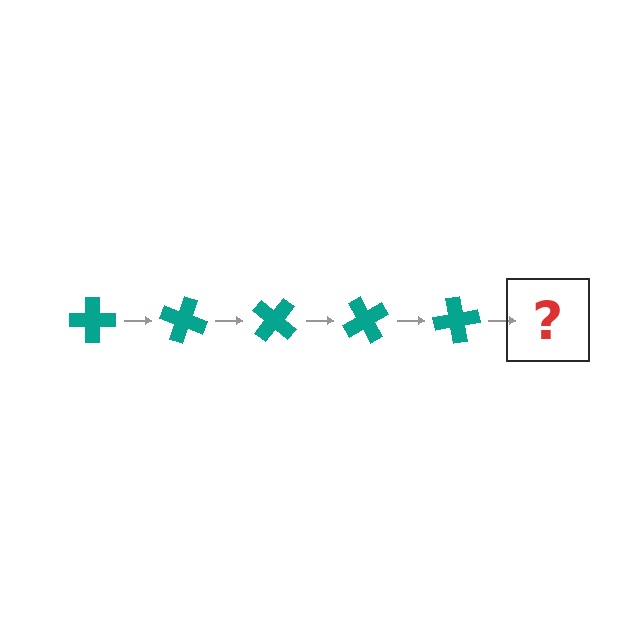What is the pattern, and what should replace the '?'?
The pattern is that the cross rotates 20 degrees each step. The '?' should be a teal cross rotated 100 degrees.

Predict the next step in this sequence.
The next step is a teal cross rotated 100 degrees.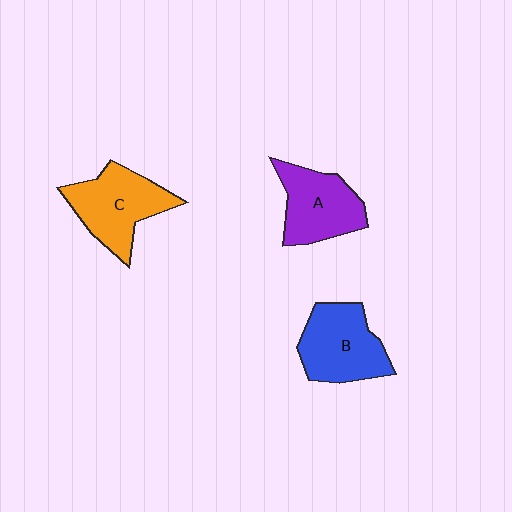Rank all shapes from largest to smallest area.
From largest to smallest: C (orange), B (blue), A (purple).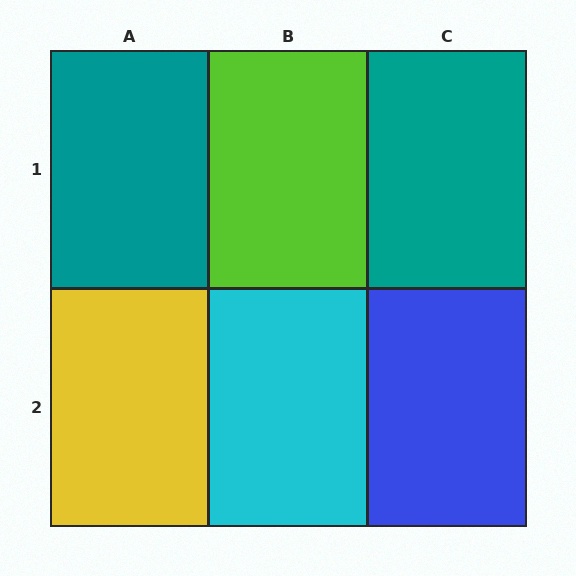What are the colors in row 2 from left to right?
Yellow, cyan, blue.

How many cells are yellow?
1 cell is yellow.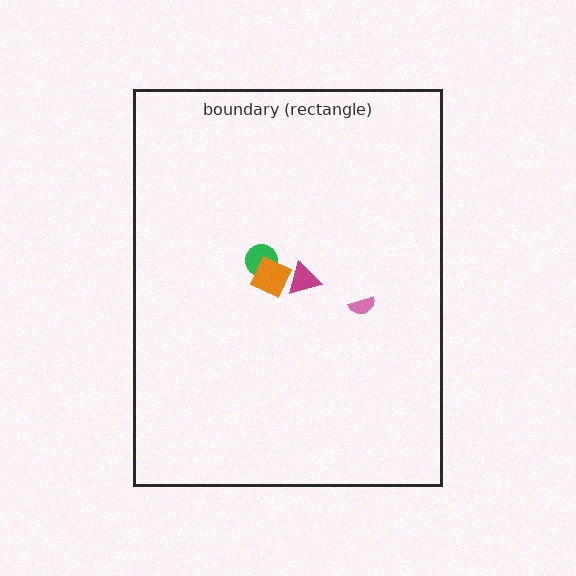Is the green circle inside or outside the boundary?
Inside.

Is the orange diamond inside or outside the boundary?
Inside.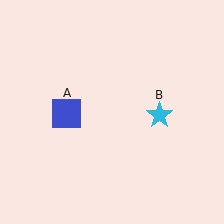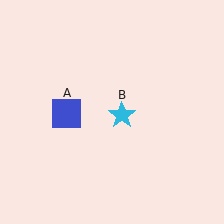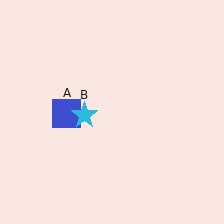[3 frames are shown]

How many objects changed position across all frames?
1 object changed position: cyan star (object B).